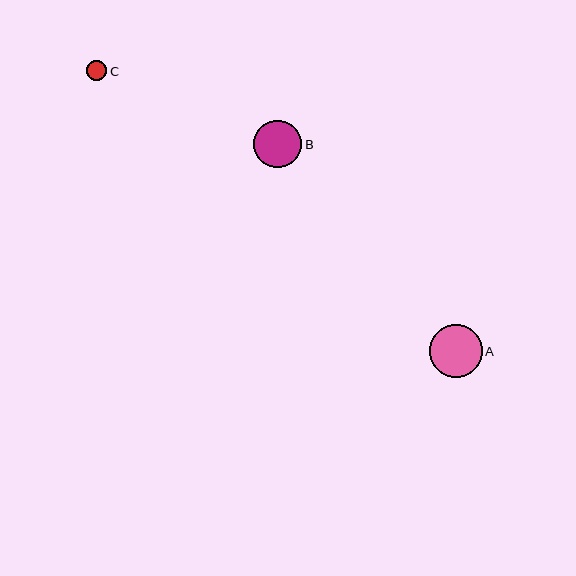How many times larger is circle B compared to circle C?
Circle B is approximately 2.4 times the size of circle C.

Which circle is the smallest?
Circle C is the smallest with a size of approximately 20 pixels.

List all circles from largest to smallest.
From largest to smallest: A, B, C.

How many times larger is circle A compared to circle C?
Circle A is approximately 2.6 times the size of circle C.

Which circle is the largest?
Circle A is the largest with a size of approximately 53 pixels.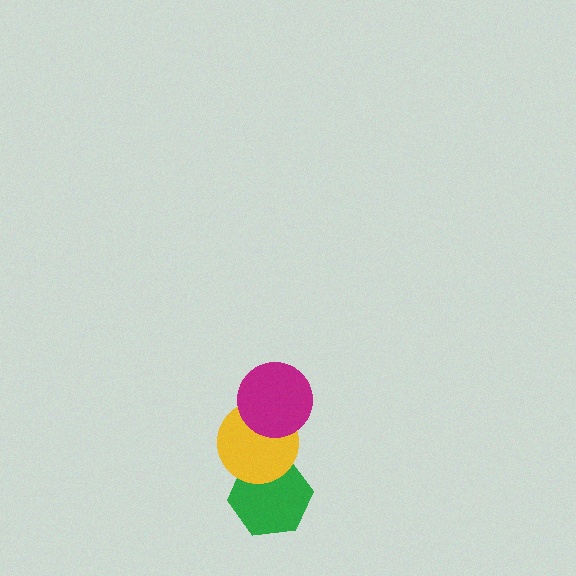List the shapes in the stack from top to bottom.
From top to bottom: the magenta circle, the yellow circle, the green hexagon.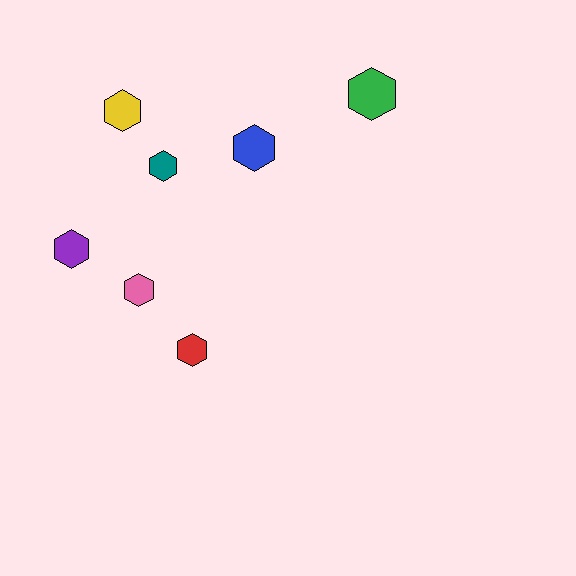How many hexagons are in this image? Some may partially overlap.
There are 7 hexagons.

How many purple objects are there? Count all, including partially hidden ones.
There is 1 purple object.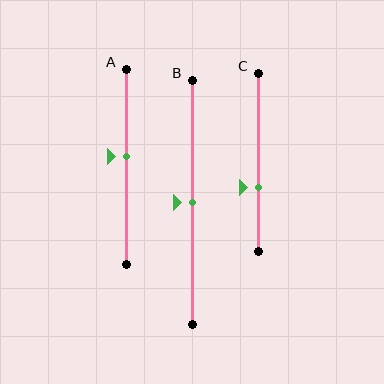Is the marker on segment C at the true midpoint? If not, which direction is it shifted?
No, the marker on segment C is shifted downward by about 14% of the segment length.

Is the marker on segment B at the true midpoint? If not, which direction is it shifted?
Yes, the marker on segment B is at the true midpoint.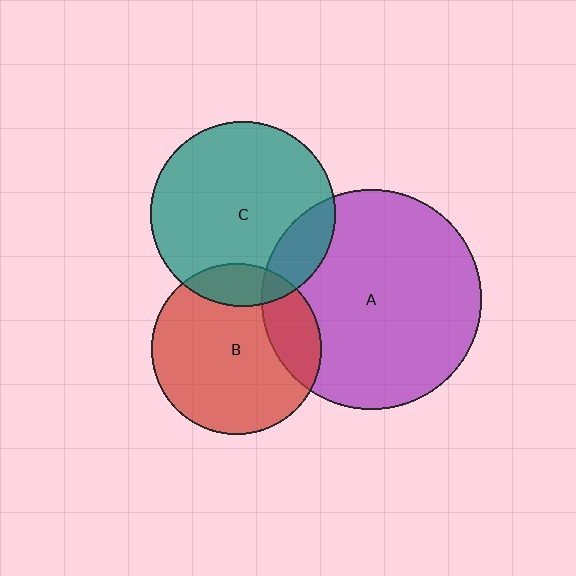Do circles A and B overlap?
Yes.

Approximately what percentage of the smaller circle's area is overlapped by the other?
Approximately 20%.